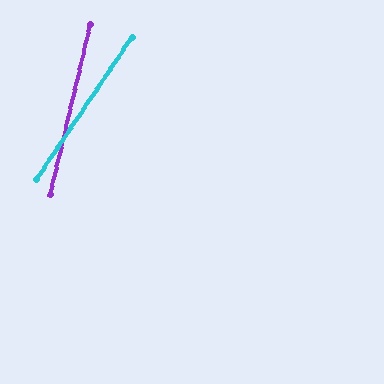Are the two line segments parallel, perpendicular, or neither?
Neither parallel nor perpendicular — they differ by about 21°.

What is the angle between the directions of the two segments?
Approximately 21 degrees.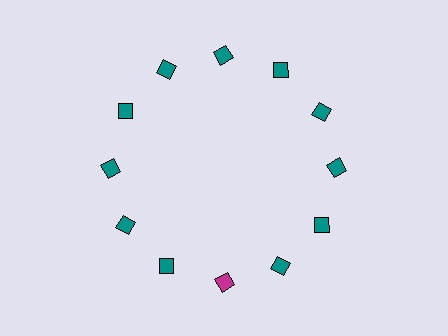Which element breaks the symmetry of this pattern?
The magenta diamond at roughly the 6 o'clock position breaks the symmetry. All other shapes are teal diamonds.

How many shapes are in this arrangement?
There are 12 shapes arranged in a ring pattern.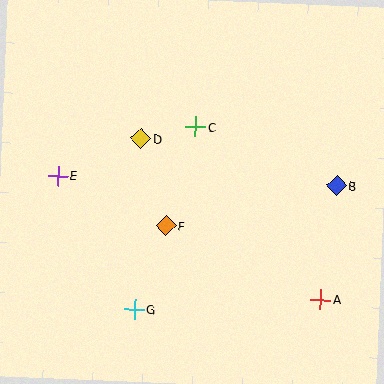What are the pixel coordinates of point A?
Point A is at (320, 300).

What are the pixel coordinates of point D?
Point D is at (141, 138).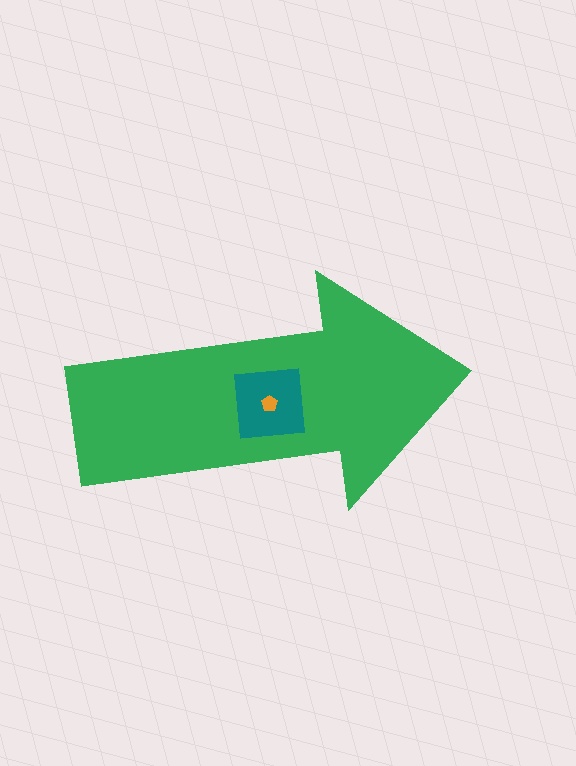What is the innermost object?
The orange pentagon.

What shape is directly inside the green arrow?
The teal square.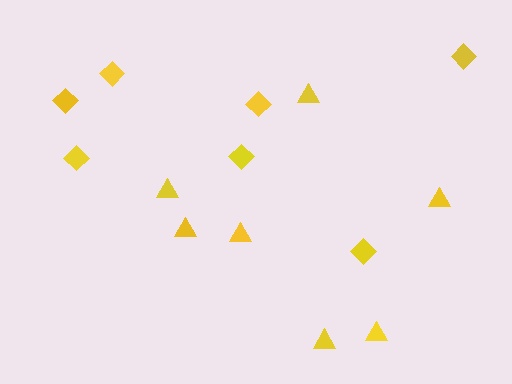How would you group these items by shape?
There are 2 groups: one group of triangles (7) and one group of diamonds (7).